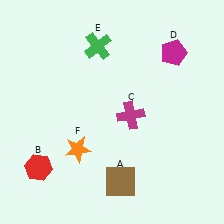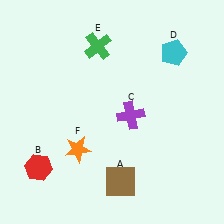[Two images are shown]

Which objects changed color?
C changed from magenta to purple. D changed from magenta to cyan.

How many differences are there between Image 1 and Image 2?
There are 2 differences between the two images.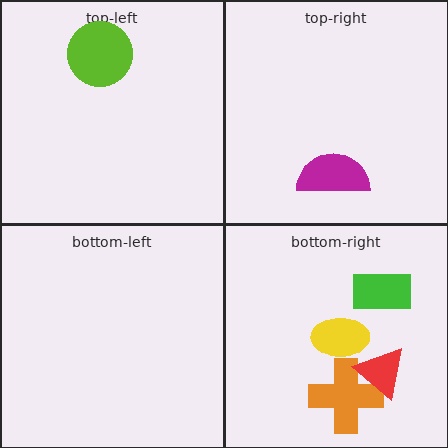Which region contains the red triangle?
The bottom-right region.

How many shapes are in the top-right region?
1.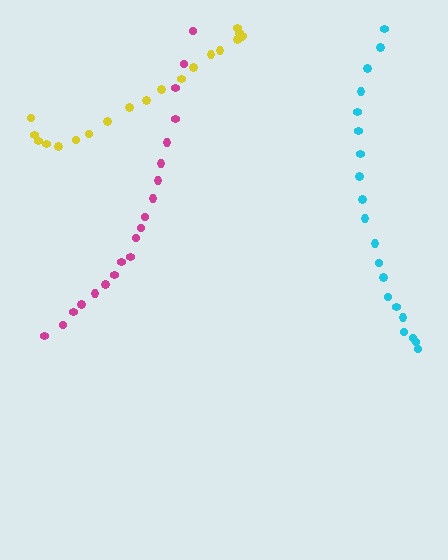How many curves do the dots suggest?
There are 3 distinct paths.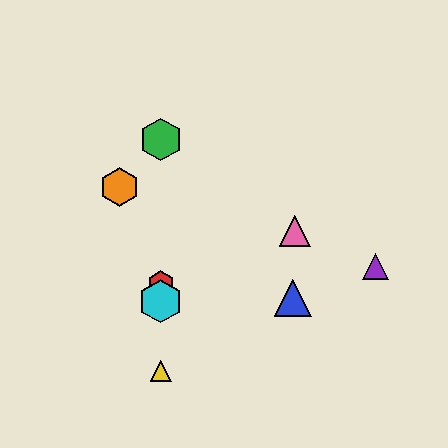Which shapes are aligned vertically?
The red hexagon, the green hexagon, the yellow triangle, the cyan hexagon are aligned vertically.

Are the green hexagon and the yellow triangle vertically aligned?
Yes, both are at x≈161.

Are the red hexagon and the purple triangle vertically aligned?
No, the red hexagon is at x≈161 and the purple triangle is at x≈375.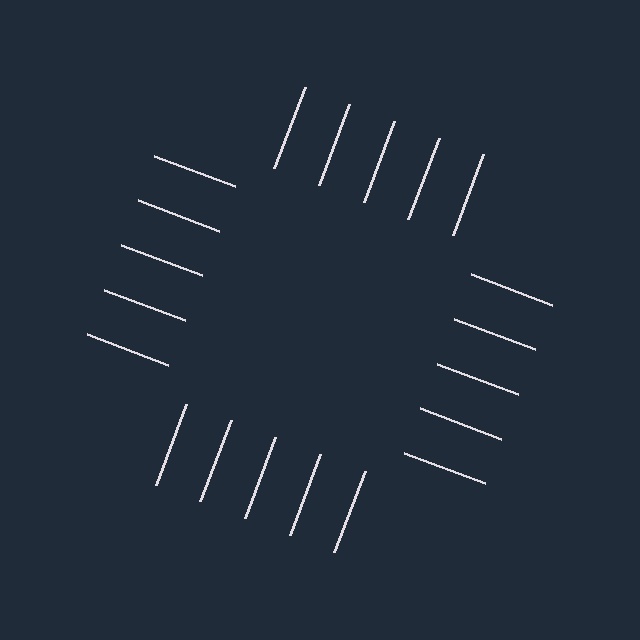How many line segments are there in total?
20 — 5 along each of the 4 edges.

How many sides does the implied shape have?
4 sides — the line-ends trace a square.